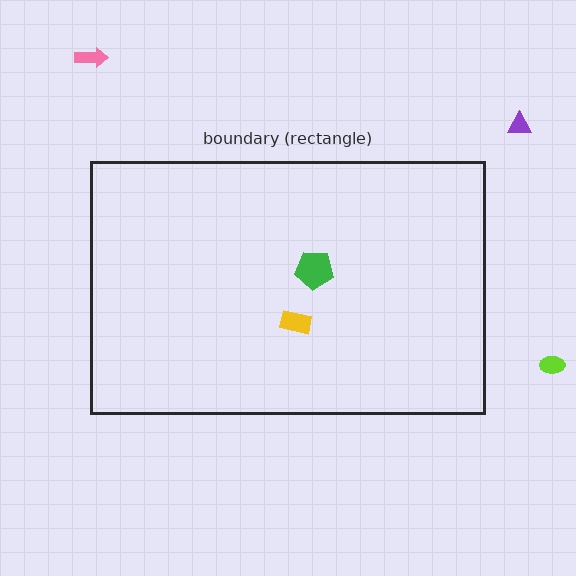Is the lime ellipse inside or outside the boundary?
Outside.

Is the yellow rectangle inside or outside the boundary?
Inside.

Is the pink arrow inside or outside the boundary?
Outside.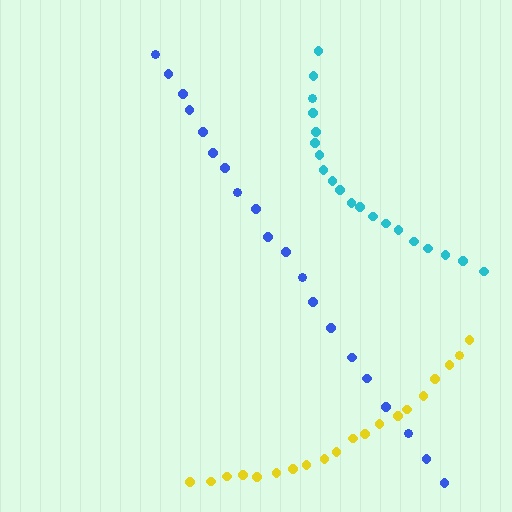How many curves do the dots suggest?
There are 3 distinct paths.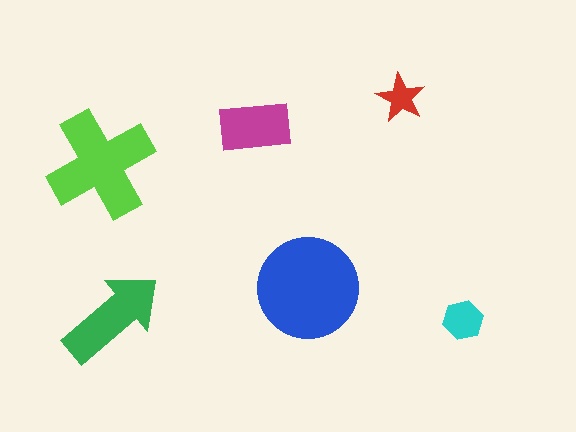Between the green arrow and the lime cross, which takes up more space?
The lime cross.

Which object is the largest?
The blue circle.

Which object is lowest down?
The cyan hexagon is bottommost.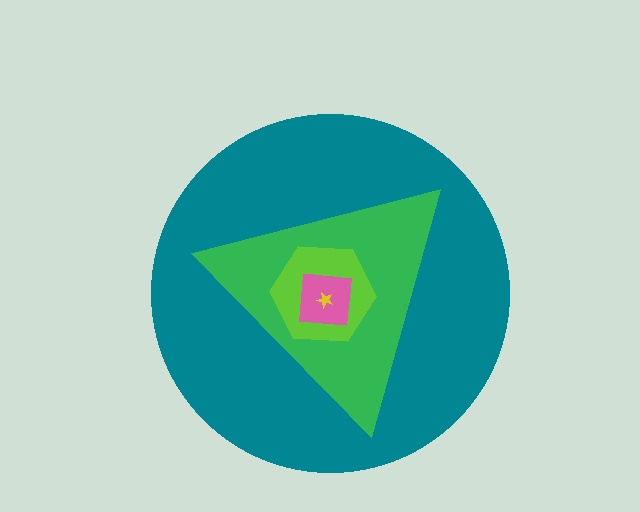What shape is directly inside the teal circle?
The green triangle.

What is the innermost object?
The yellow star.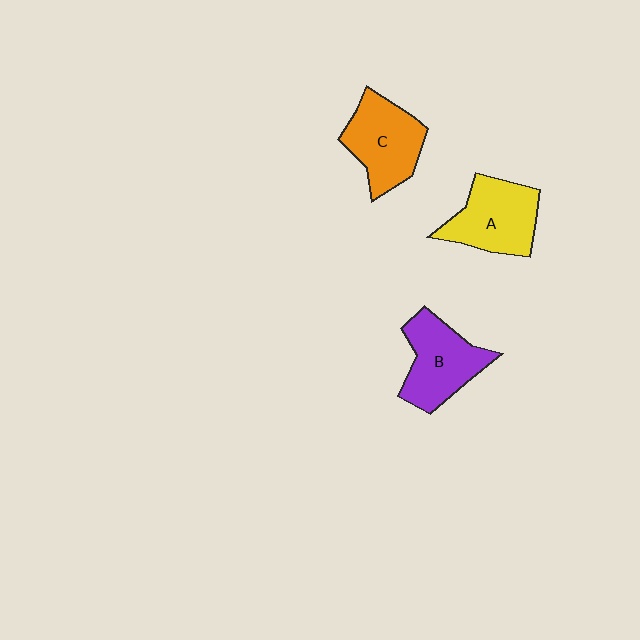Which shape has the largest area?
Shape A (yellow).